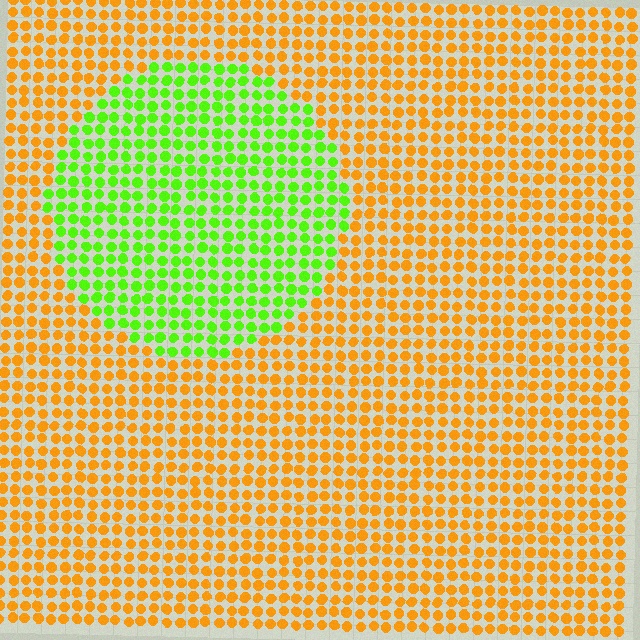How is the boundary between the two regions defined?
The boundary is defined purely by a slight shift in hue (about 67 degrees). Spacing, size, and orientation are identical on both sides.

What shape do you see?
I see a circle.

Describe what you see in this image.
The image is filled with small orange elements in a uniform arrangement. A circle-shaped region is visible where the elements are tinted to a slightly different hue, forming a subtle color boundary.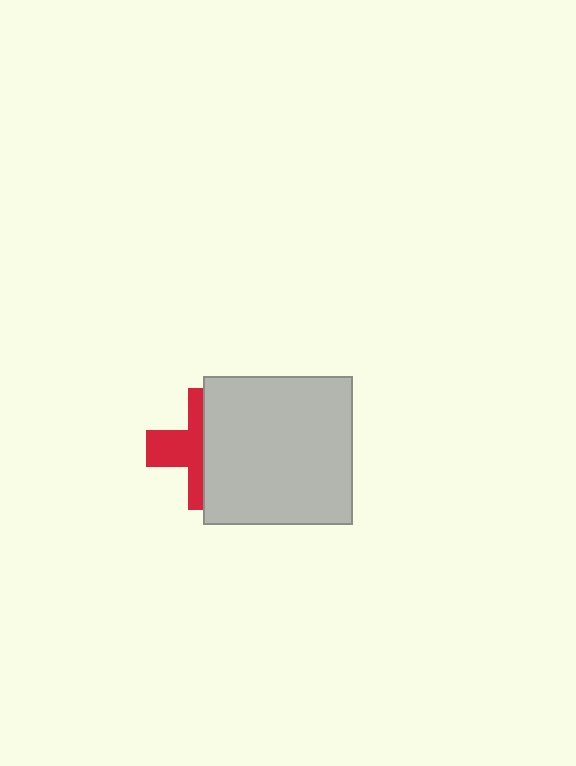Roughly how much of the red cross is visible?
About half of it is visible (roughly 45%).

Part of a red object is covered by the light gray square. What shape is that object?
It is a cross.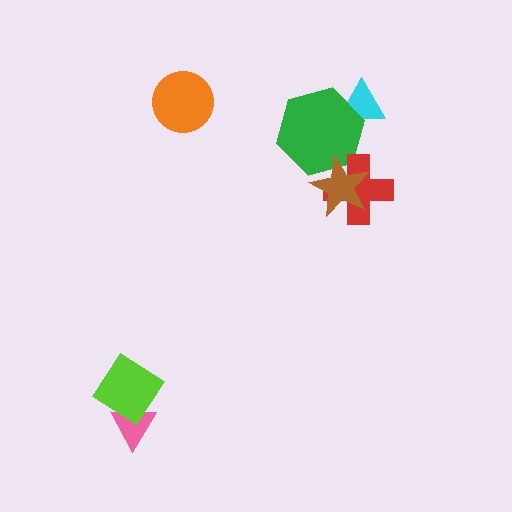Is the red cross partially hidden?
Yes, it is partially covered by another shape.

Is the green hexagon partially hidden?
Yes, it is partially covered by another shape.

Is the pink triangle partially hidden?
Yes, it is partially covered by another shape.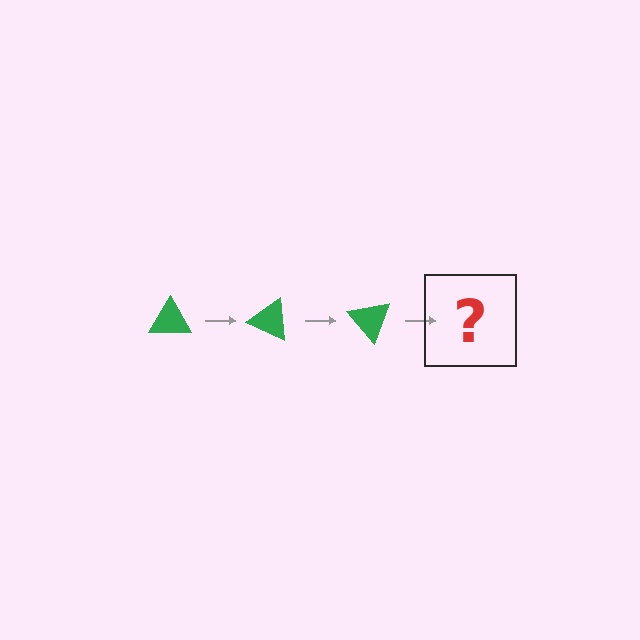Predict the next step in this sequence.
The next step is a green triangle rotated 75 degrees.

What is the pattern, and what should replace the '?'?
The pattern is that the triangle rotates 25 degrees each step. The '?' should be a green triangle rotated 75 degrees.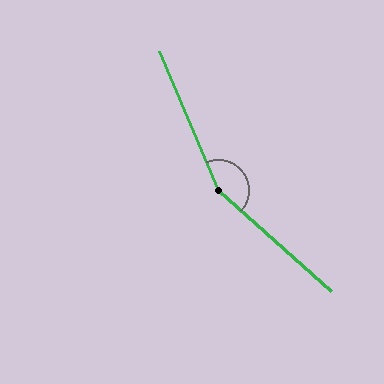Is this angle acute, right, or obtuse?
It is obtuse.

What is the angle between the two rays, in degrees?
Approximately 155 degrees.